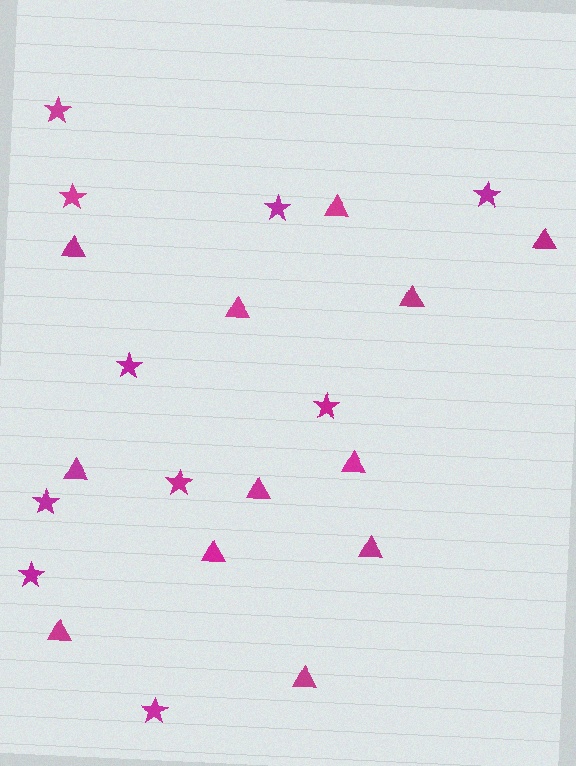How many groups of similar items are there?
There are 2 groups: one group of stars (10) and one group of triangles (12).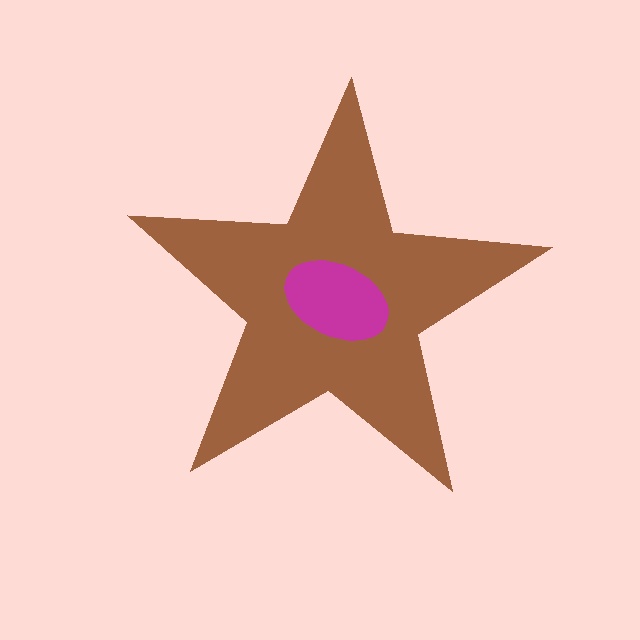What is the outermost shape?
The brown star.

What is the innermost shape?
The magenta ellipse.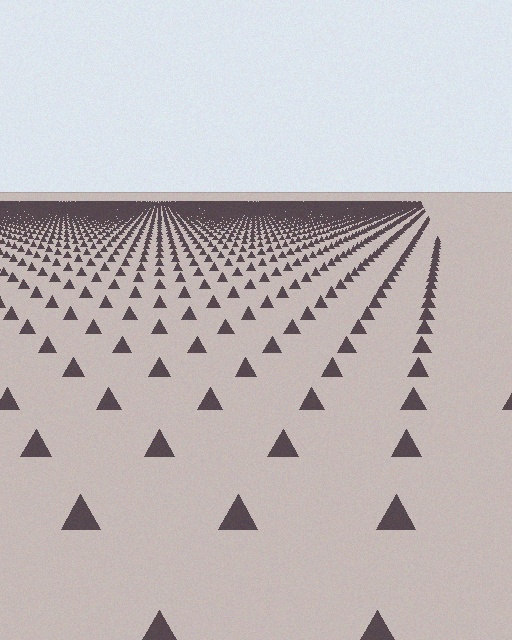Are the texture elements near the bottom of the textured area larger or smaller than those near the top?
Larger. Near the bottom, elements are closer to the viewer and appear at a bigger on-screen size.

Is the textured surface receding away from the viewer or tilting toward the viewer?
The surface is receding away from the viewer. Texture elements get smaller and denser toward the top.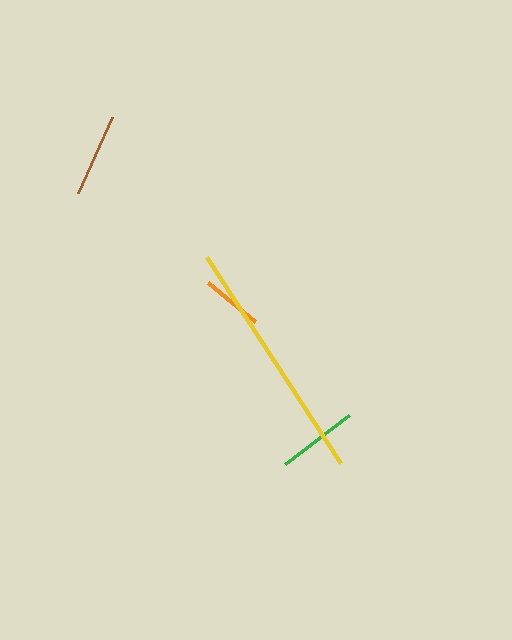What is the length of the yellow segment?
The yellow segment is approximately 245 pixels long.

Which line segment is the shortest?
The orange line is the shortest at approximately 60 pixels.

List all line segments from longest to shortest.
From longest to shortest: yellow, brown, green, orange.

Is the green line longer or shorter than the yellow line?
The yellow line is longer than the green line.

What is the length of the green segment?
The green segment is approximately 81 pixels long.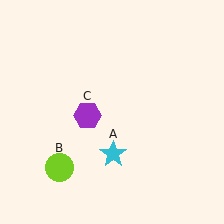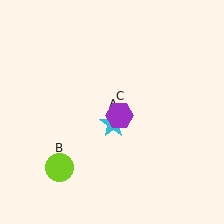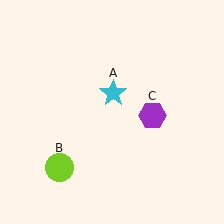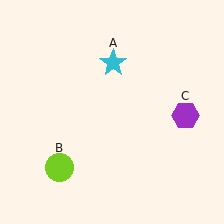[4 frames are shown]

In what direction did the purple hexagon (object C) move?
The purple hexagon (object C) moved right.